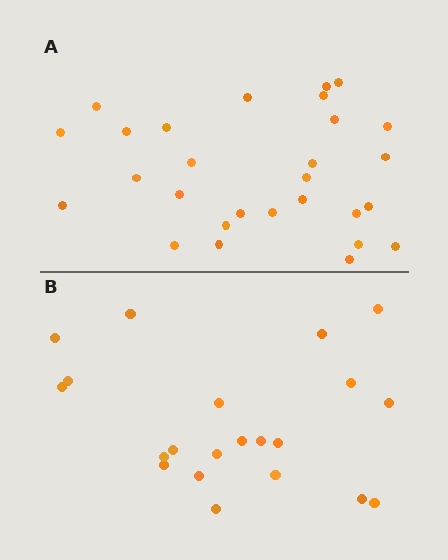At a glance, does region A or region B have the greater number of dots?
Region A (the top region) has more dots.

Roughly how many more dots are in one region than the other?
Region A has roughly 8 or so more dots than region B.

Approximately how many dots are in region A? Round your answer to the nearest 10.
About 30 dots. (The exact count is 28, which rounds to 30.)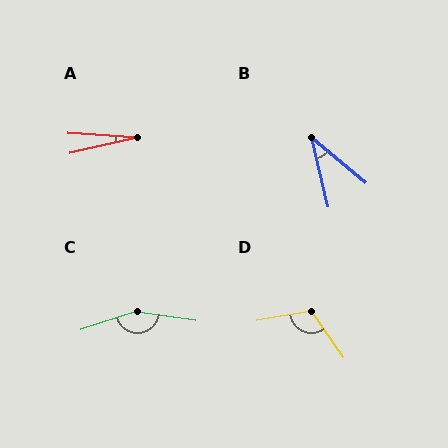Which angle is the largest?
C, at approximately 154 degrees.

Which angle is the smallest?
A, at approximately 17 degrees.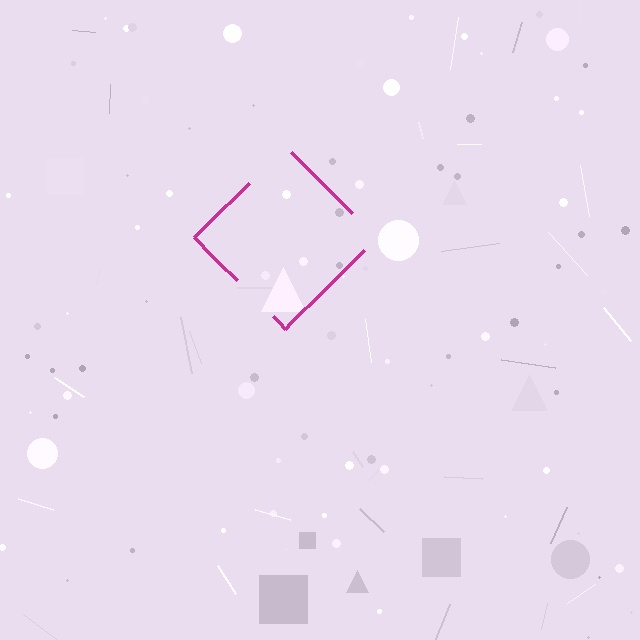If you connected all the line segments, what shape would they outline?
They would outline a diamond.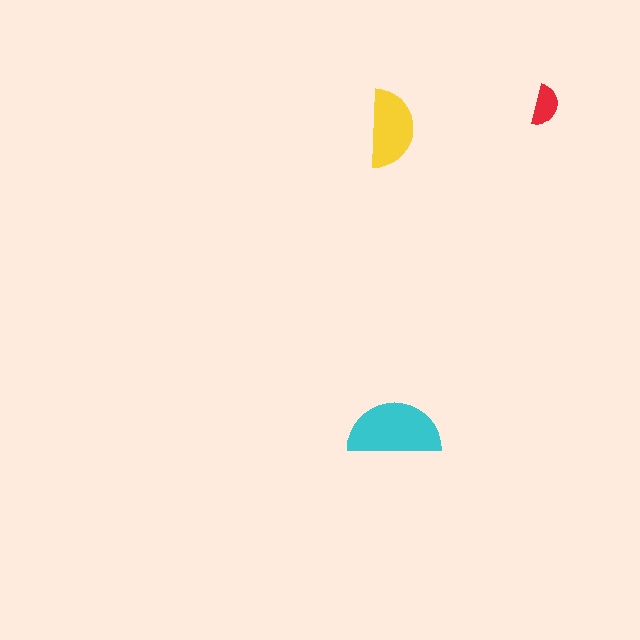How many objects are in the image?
There are 3 objects in the image.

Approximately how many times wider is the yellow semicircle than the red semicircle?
About 2 times wider.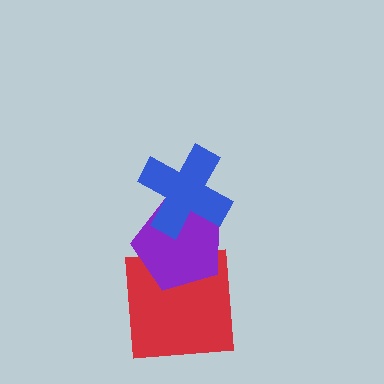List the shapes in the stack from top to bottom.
From top to bottom: the blue cross, the purple pentagon, the red square.